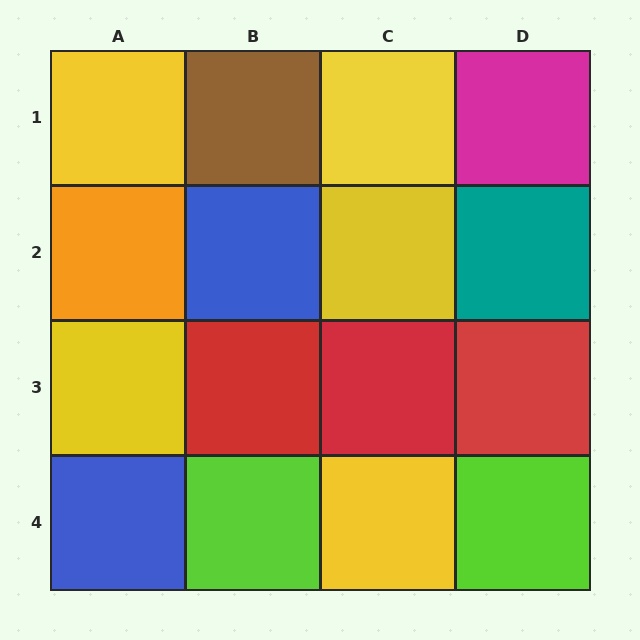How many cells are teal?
1 cell is teal.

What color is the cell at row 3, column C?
Red.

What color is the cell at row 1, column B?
Brown.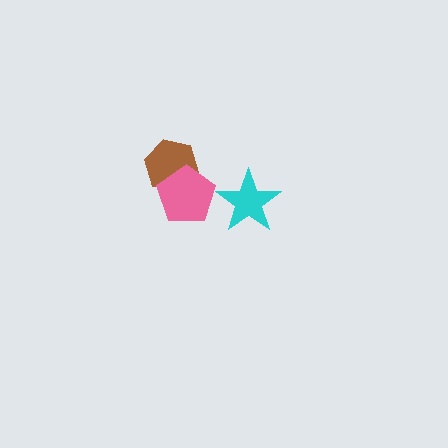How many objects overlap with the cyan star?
0 objects overlap with the cyan star.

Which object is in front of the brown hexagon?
The pink pentagon is in front of the brown hexagon.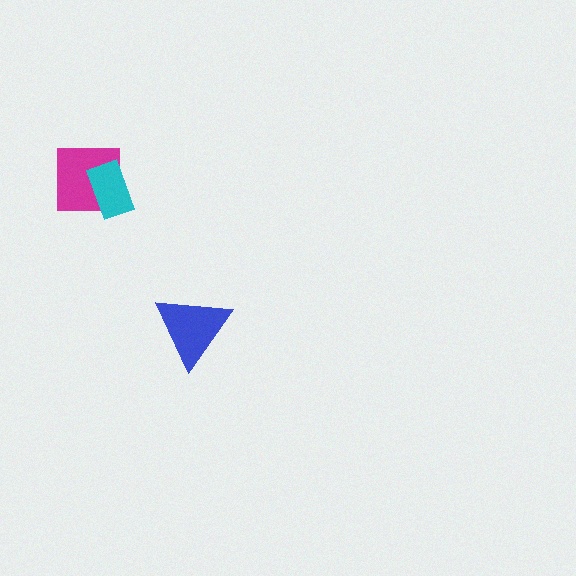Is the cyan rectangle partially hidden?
No, no other shape covers it.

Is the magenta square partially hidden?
Yes, it is partially covered by another shape.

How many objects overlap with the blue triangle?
0 objects overlap with the blue triangle.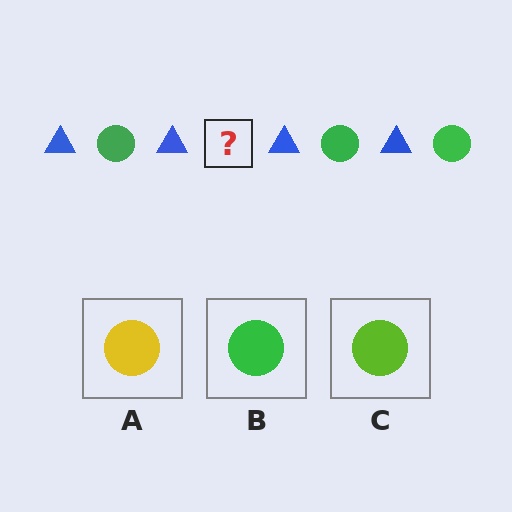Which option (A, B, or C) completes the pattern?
B.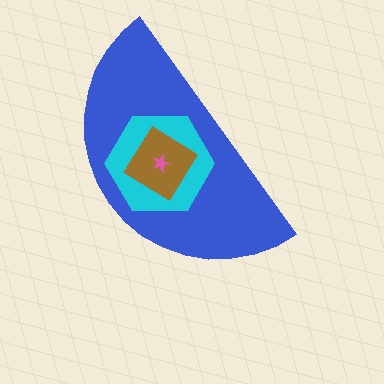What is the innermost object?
The pink star.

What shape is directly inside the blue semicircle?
The cyan hexagon.